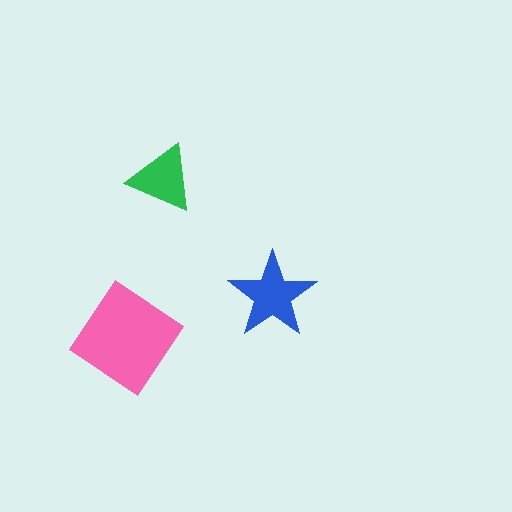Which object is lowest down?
The pink diamond is bottommost.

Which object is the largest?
The pink diamond.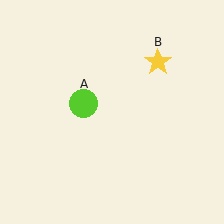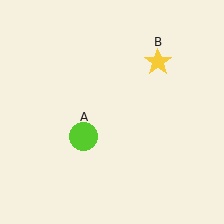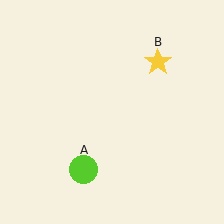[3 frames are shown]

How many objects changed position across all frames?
1 object changed position: lime circle (object A).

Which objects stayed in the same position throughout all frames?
Yellow star (object B) remained stationary.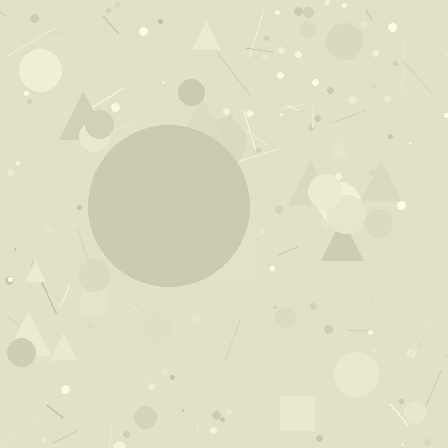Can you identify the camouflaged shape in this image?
The camouflaged shape is a circle.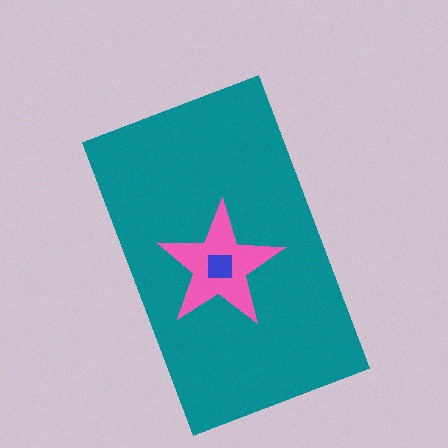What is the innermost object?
The blue square.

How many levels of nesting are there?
3.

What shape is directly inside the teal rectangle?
The pink star.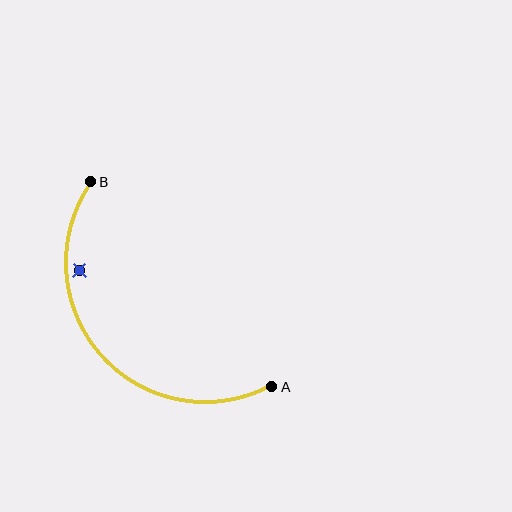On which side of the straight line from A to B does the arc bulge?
The arc bulges below and to the left of the straight line connecting A and B.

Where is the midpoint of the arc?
The arc midpoint is the point on the curve farthest from the straight line joining A and B. It sits below and to the left of that line.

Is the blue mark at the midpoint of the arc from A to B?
No — the blue mark does not lie on the arc at all. It sits slightly inside the curve.